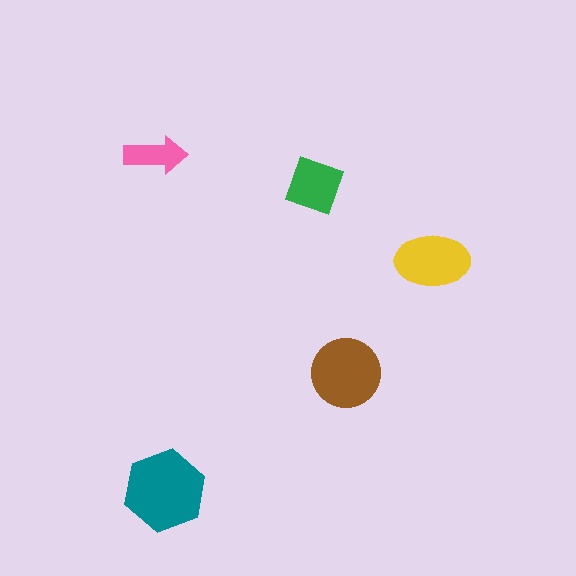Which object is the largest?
The teal hexagon.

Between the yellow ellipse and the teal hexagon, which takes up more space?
The teal hexagon.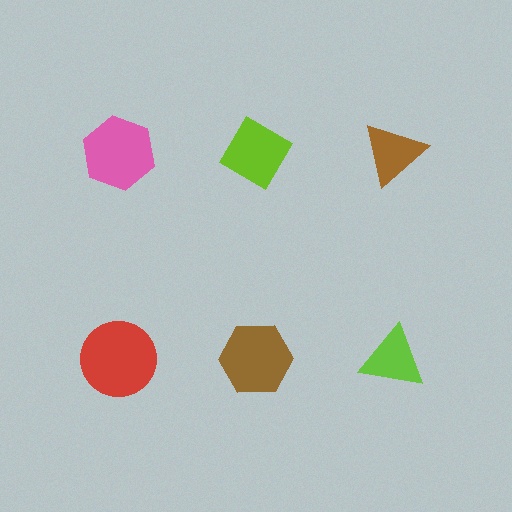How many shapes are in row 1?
3 shapes.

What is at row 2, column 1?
A red circle.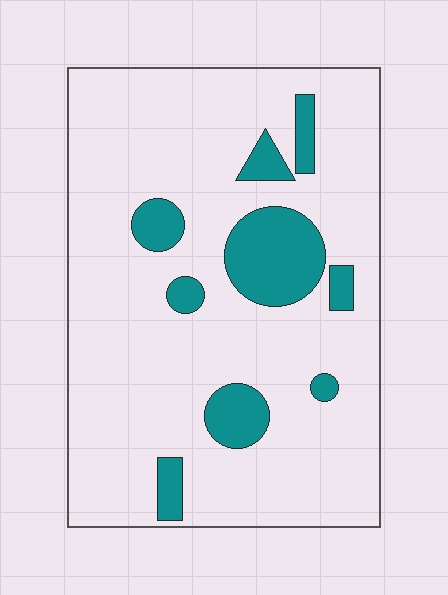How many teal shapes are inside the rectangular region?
9.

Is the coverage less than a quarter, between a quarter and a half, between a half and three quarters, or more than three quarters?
Less than a quarter.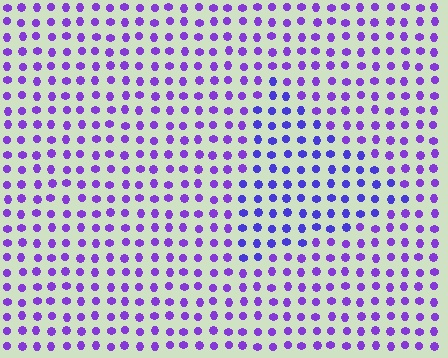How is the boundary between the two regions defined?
The boundary is defined purely by a slight shift in hue (about 25 degrees). Spacing, size, and orientation are identical on both sides.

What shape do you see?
I see a triangle.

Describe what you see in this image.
The image is filled with small purple elements in a uniform arrangement. A triangle-shaped region is visible where the elements are tinted to a slightly different hue, forming a subtle color boundary.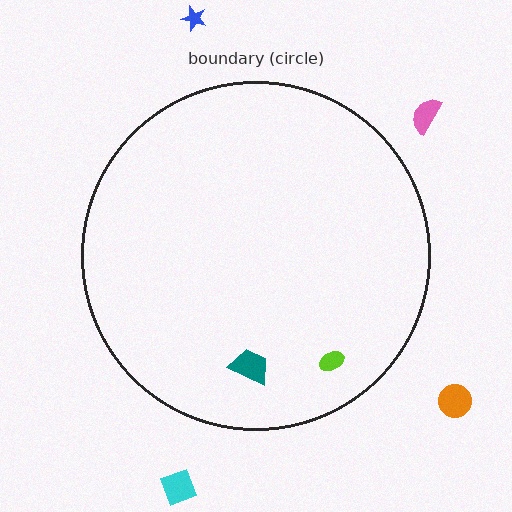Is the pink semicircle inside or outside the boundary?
Outside.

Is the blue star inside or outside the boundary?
Outside.